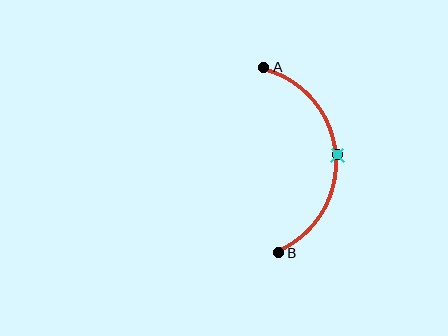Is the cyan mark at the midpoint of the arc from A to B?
Yes. The cyan mark lies on the arc at equal arc-length from both A and B — it is the arc midpoint.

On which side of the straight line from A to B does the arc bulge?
The arc bulges to the right of the straight line connecting A and B.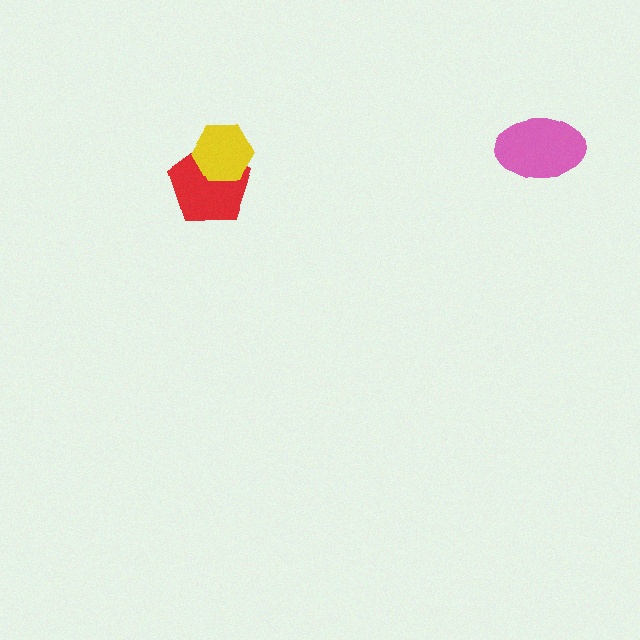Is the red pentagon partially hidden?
Yes, it is partially covered by another shape.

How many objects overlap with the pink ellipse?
0 objects overlap with the pink ellipse.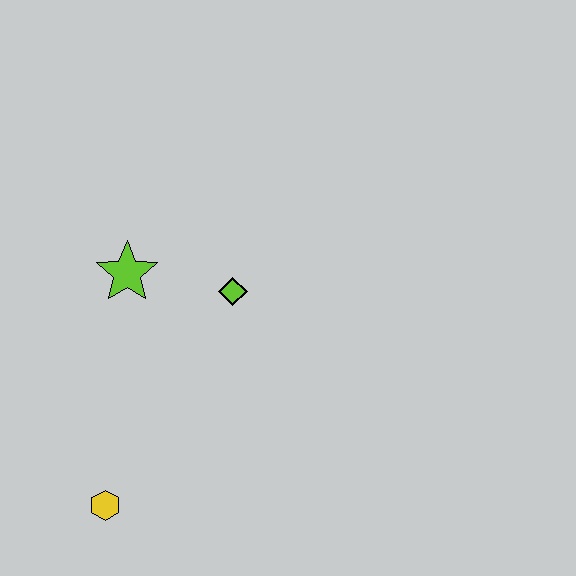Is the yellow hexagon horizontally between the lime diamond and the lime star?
No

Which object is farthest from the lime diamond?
The yellow hexagon is farthest from the lime diamond.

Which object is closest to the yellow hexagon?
The lime star is closest to the yellow hexagon.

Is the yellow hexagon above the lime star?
No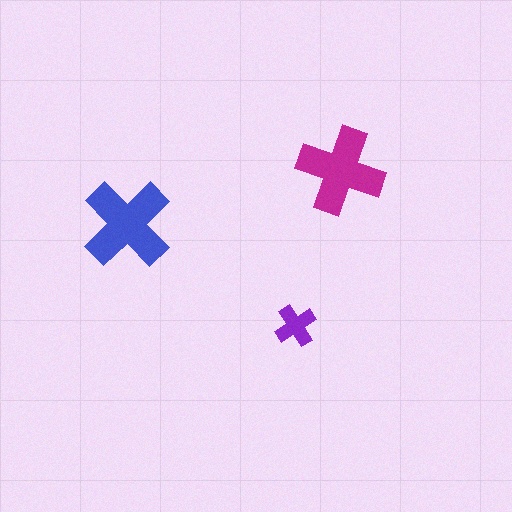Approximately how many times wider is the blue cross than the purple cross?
About 2 times wider.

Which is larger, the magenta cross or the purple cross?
The magenta one.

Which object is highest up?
The magenta cross is topmost.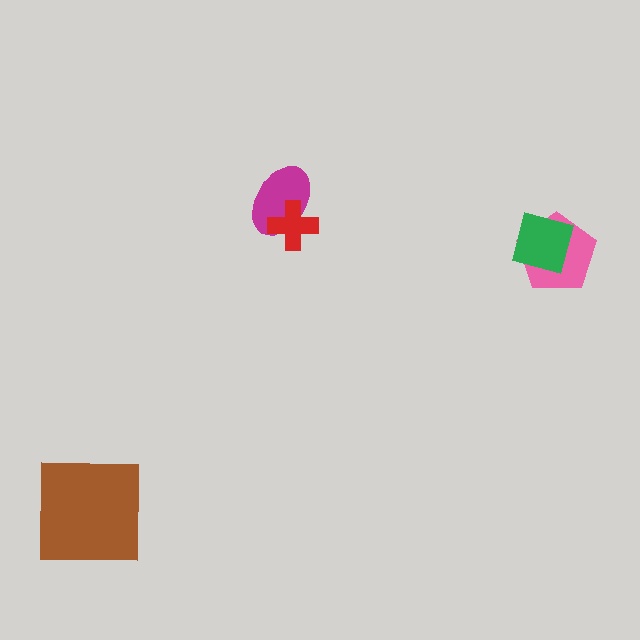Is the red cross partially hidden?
No, no other shape covers it.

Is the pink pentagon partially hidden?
Yes, it is partially covered by another shape.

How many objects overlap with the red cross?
1 object overlaps with the red cross.